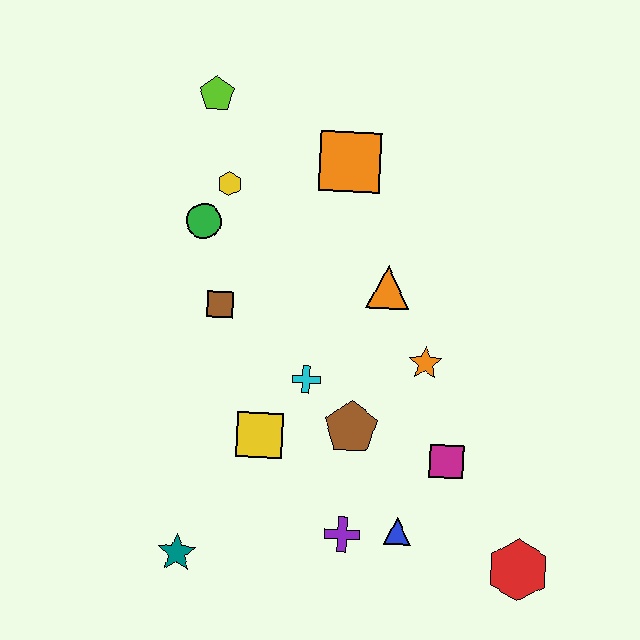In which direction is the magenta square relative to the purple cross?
The magenta square is to the right of the purple cross.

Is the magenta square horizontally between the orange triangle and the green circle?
No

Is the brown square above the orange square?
No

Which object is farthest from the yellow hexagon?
The red hexagon is farthest from the yellow hexagon.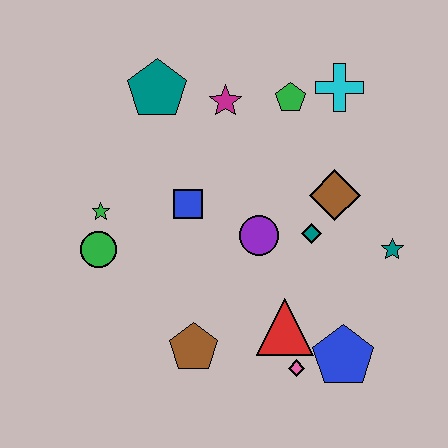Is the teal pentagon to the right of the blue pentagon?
No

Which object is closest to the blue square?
The purple circle is closest to the blue square.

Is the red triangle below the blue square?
Yes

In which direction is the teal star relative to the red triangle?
The teal star is to the right of the red triangle.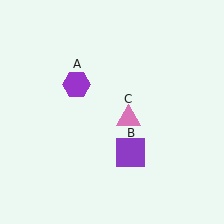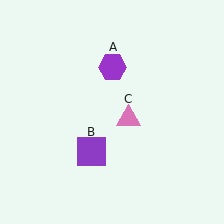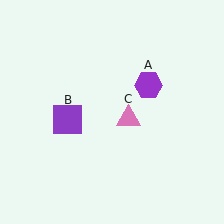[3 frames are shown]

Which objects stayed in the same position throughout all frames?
Pink triangle (object C) remained stationary.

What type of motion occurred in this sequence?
The purple hexagon (object A), purple square (object B) rotated clockwise around the center of the scene.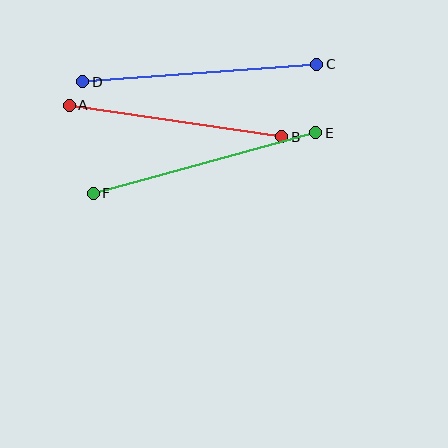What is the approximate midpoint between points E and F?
The midpoint is at approximately (204, 163) pixels.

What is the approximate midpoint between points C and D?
The midpoint is at approximately (200, 73) pixels.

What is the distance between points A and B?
The distance is approximately 215 pixels.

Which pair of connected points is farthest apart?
Points C and D are farthest apart.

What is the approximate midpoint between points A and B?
The midpoint is at approximately (175, 121) pixels.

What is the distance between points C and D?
The distance is approximately 234 pixels.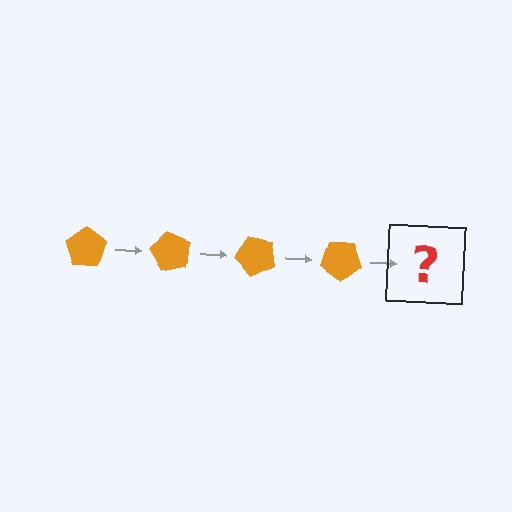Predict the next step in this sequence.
The next step is an orange pentagon rotated 240 degrees.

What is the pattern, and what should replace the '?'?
The pattern is that the pentagon rotates 60 degrees each step. The '?' should be an orange pentagon rotated 240 degrees.